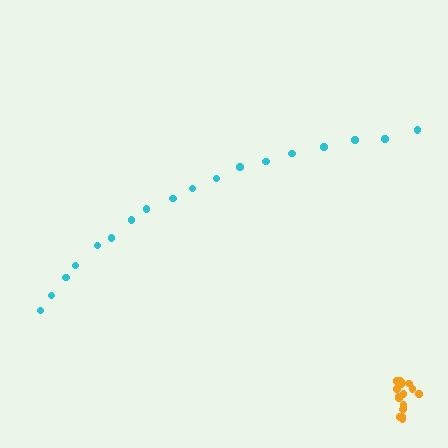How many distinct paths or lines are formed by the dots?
There are 2 distinct paths.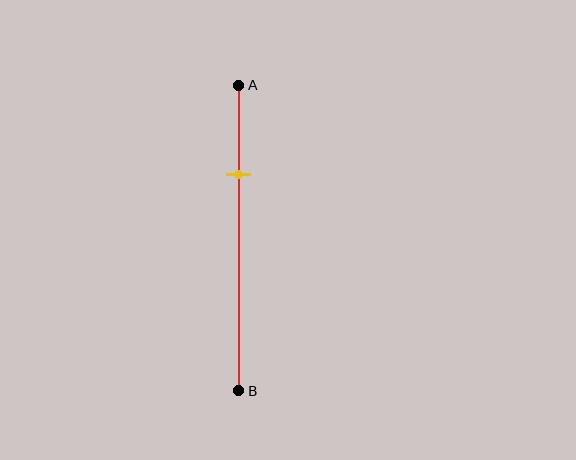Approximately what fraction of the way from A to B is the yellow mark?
The yellow mark is approximately 30% of the way from A to B.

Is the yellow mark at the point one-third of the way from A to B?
No, the mark is at about 30% from A, not at the 33% one-third point.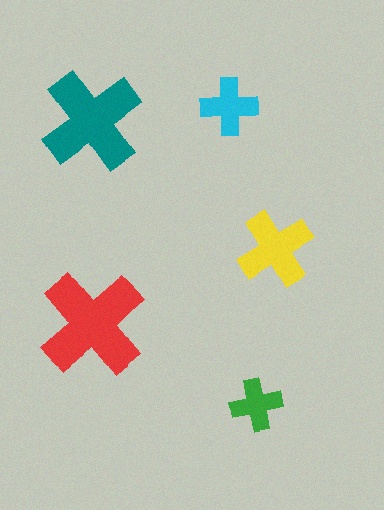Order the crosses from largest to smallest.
the red one, the teal one, the yellow one, the cyan one, the green one.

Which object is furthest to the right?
The yellow cross is rightmost.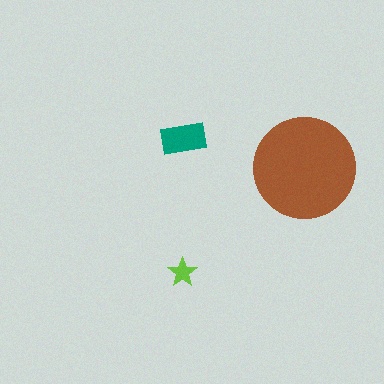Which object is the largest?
The brown circle.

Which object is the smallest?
The lime star.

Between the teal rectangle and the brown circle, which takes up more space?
The brown circle.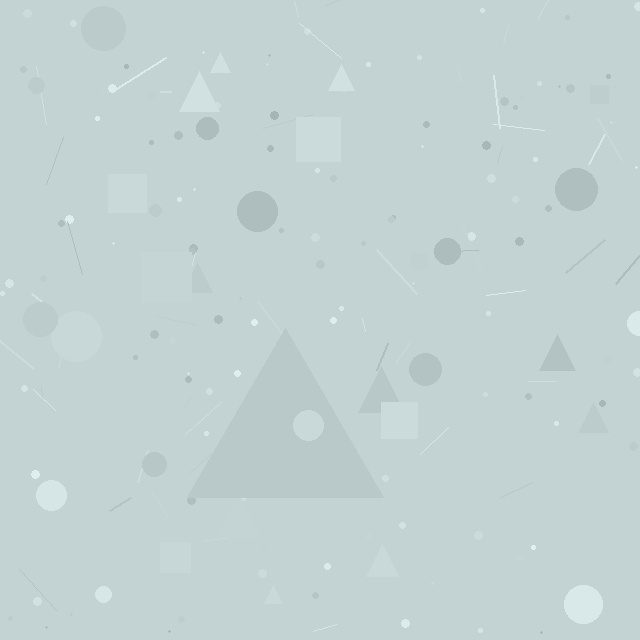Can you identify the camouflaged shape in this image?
The camouflaged shape is a triangle.